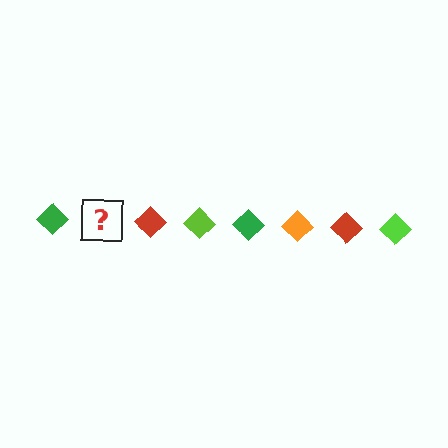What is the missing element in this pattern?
The missing element is an orange diamond.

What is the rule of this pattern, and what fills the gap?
The rule is that the pattern cycles through green, orange, red, lime diamonds. The gap should be filled with an orange diamond.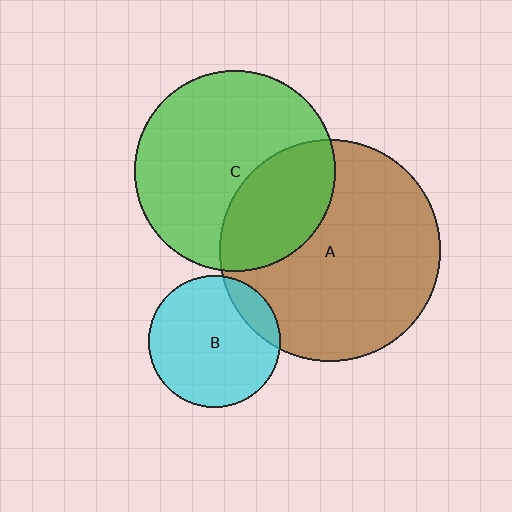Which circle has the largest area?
Circle A (brown).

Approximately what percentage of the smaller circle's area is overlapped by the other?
Approximately 35%.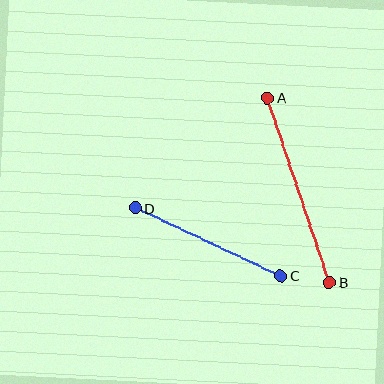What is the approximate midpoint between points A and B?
The midpoint is at approximately (298, 190) pixels.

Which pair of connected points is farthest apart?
Points A and B are farthest apart.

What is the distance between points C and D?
The distance is approximately 160 pixels.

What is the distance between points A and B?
The distance is approximately 194 pixels.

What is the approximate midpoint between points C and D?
The midpoint is at approximately (208, 242) pixels.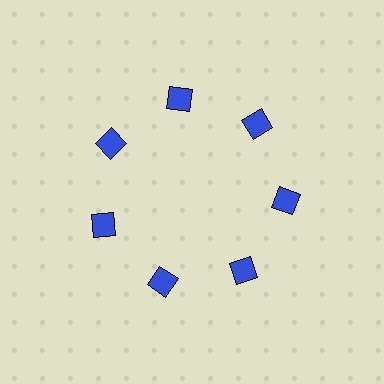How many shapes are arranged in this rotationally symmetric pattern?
There are 7 shapes, arranged in 7 groups of 1.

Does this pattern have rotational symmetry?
Yes, this pattern has 7-fold rotational symmetry. It looks the same after rotating 51 degrees around the center.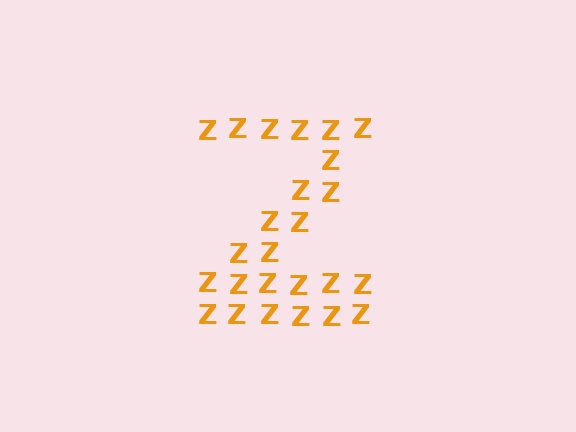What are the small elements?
The small elements are letter Z's.